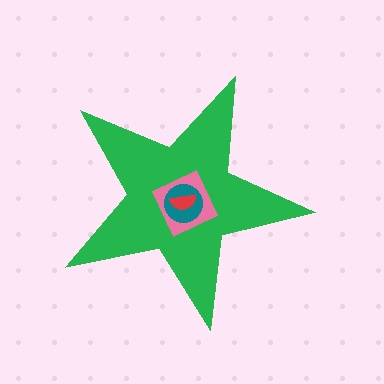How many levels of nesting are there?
4.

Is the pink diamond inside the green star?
Yes.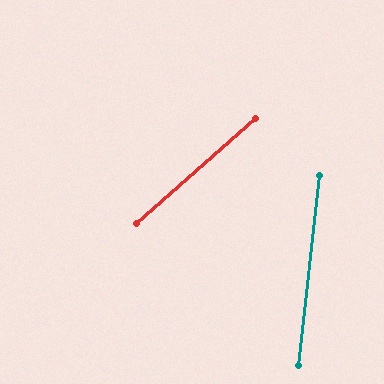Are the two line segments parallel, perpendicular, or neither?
Neither parallel nor perpendicular — they differ by about 42°.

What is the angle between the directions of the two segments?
Approximately 42 degrees.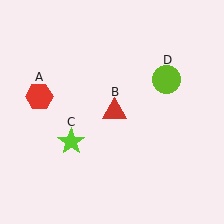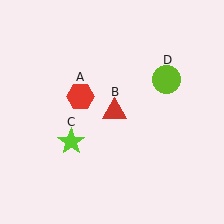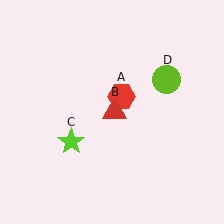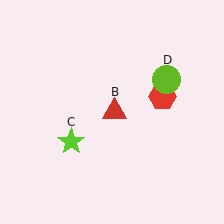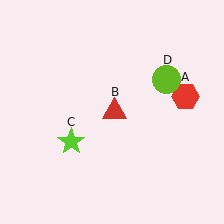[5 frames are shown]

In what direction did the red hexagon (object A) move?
The red hexagon (object A) moved right.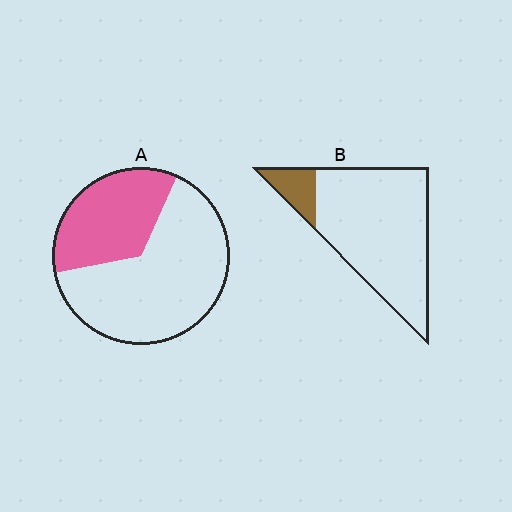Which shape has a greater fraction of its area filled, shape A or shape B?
Shape A.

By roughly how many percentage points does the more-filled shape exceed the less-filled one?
By roughly 20 percentage points (A over B).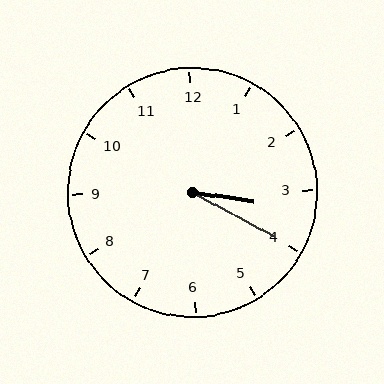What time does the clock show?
3:20.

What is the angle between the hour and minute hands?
Approximately 20 degrees.